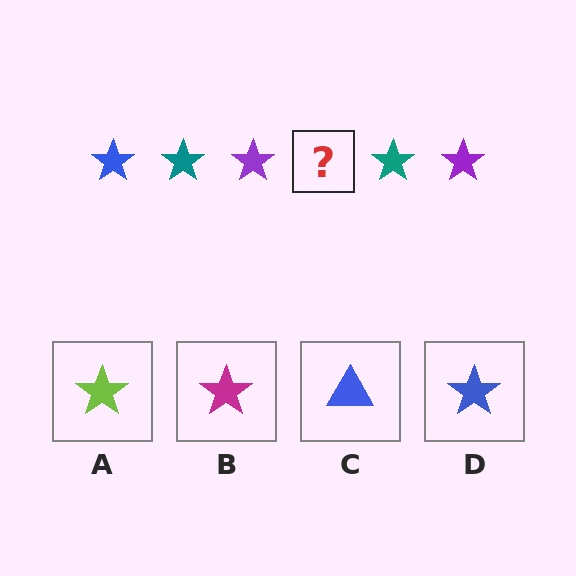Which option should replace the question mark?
Option D.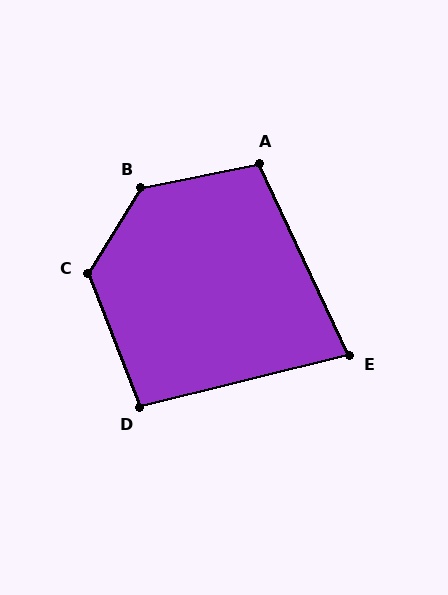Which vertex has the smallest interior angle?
E, at approximately 79 degrees.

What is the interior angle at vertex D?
Approximately 97 degrees (obtuse).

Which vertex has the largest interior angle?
B, at approximately 133 degrees.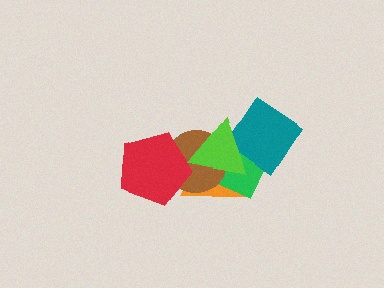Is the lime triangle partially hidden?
No, no other shape covers it.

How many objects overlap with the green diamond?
4 objects overlap with the green diamond.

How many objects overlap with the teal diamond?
3 objects overlap with the teal diamond.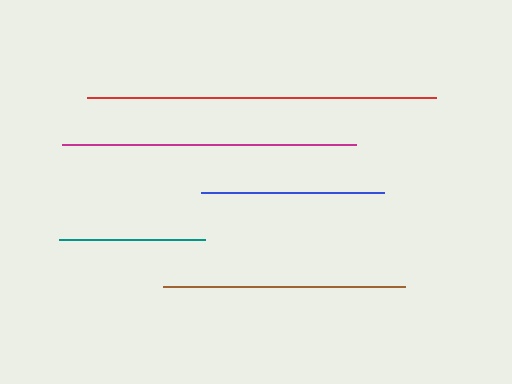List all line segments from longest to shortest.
From longest to shortest: red, magenta, brown, blue, teal.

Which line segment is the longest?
The red line is the longest at approximately 349 pixels.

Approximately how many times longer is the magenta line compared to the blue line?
The magenta line is approximately 1.6 times the length of the blue line.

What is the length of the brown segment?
The brown segment is approximately 242 pixels long.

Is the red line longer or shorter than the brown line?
The red line is longer than the brown line.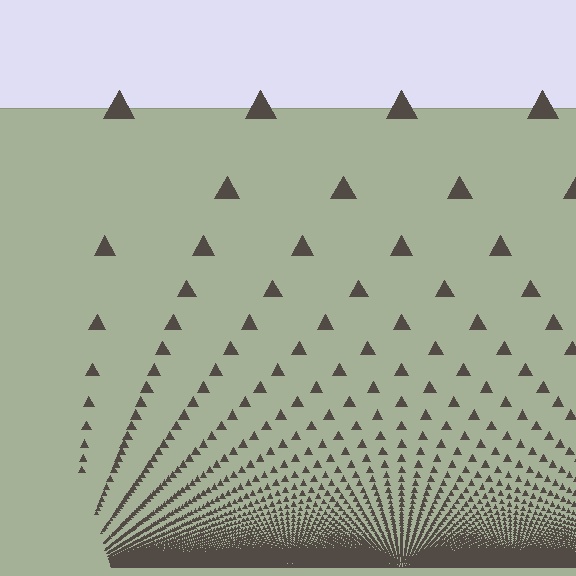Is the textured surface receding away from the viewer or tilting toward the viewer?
The surface appears to tilt toward the viewer. Texture elements get larger and sparser toward the top.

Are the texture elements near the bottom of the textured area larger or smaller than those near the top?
Smaller. The gradient is inverted — elements near the bottom are smaller and denser.